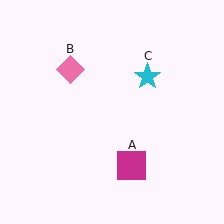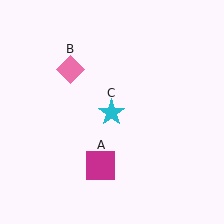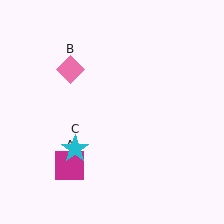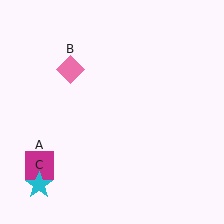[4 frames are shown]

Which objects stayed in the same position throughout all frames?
Pink diamond (object B) remained stationary.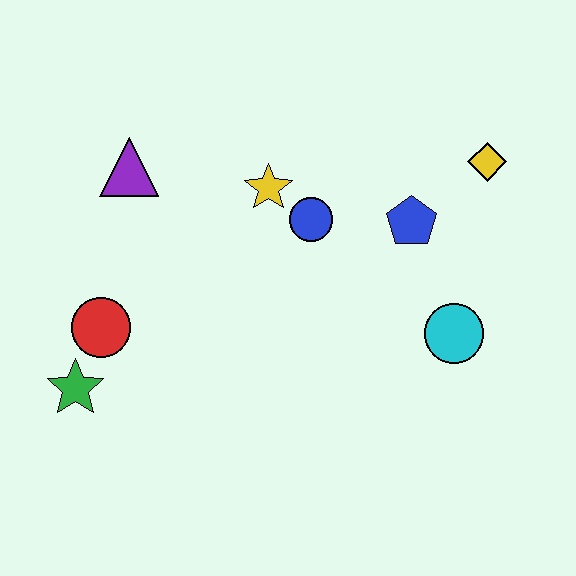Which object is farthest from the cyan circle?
The green star is farthest from the cyan circle.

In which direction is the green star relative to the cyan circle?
The green star is to the left of the cyan circle.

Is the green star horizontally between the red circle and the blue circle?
No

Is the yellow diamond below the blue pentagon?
No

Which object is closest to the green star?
The red circle is closest to the green star.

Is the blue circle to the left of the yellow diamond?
Yes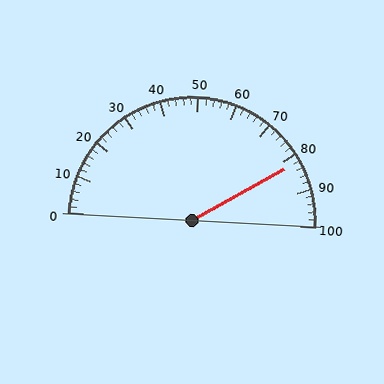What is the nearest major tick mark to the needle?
The nearest major tick mark is 80.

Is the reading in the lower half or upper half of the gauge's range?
The reading is in the upper half of the range (0 to 100).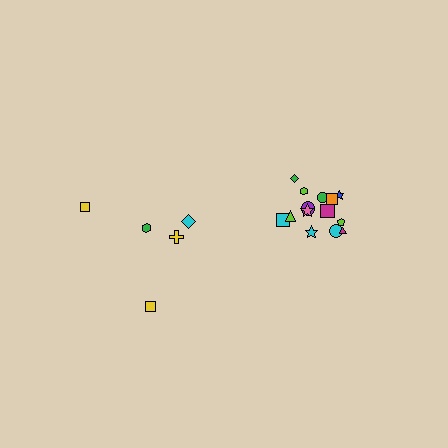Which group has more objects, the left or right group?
The right group.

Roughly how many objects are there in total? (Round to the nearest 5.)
Roughly 20 objects in total.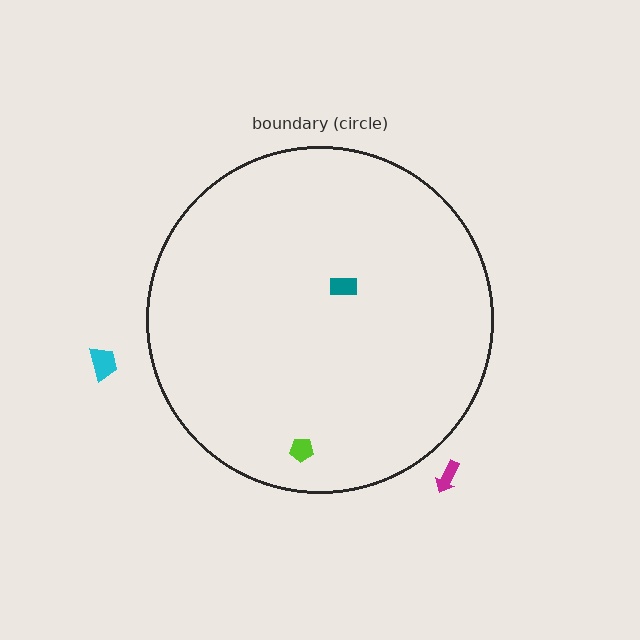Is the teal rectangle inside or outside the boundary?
Inside.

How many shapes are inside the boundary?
2 inside, 2 outside.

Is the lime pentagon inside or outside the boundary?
Inside.